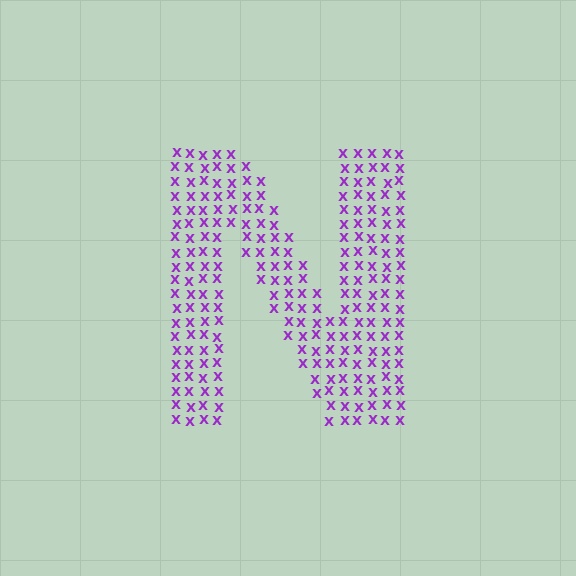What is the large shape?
The large shape is the letter N.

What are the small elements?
The small elements are letter X's.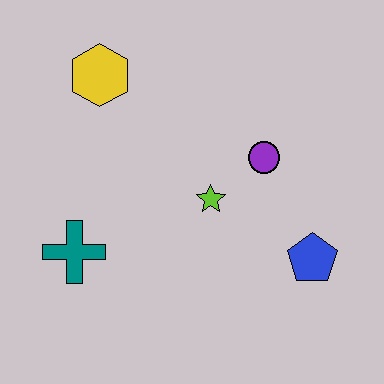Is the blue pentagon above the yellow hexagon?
No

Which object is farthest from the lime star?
The yellow hexagon is farthest from the lime star.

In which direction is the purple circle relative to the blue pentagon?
The purple circle is above the blue pentagon.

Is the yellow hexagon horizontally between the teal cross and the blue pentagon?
Yes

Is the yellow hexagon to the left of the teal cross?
No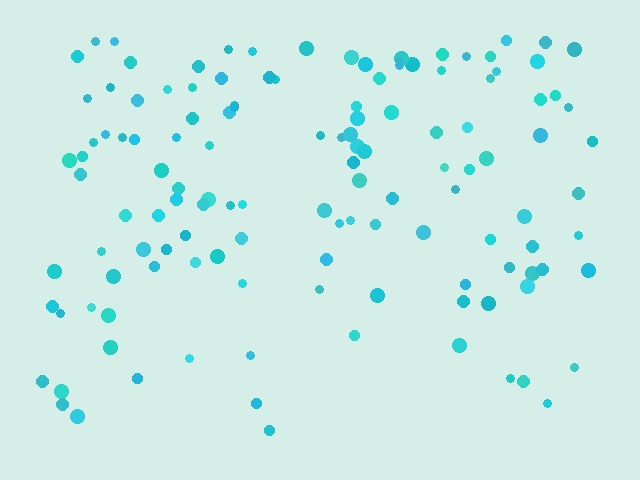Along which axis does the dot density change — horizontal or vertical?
Vertical.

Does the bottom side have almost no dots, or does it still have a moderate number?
Still a moderate number, just noticeably fewer than the top.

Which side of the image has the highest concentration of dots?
The top.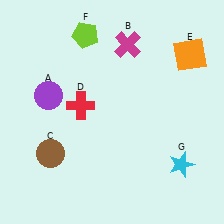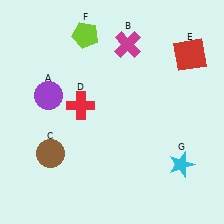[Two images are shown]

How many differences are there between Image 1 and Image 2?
There is 1 difference between the two images.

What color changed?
The square (E) changed from orange in Image 1 to red in Image 2.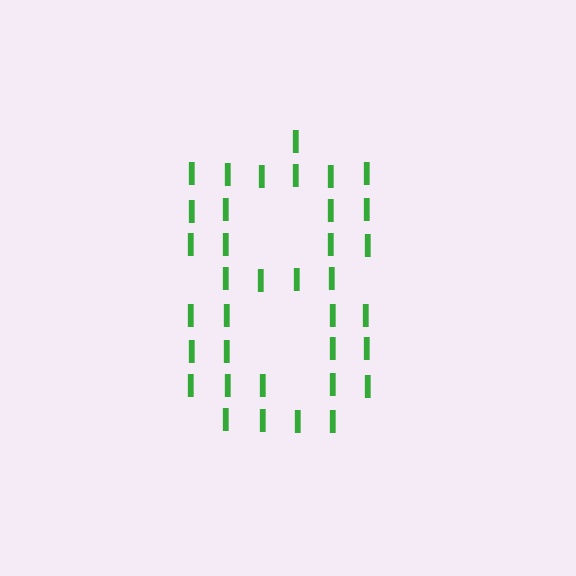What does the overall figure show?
The overall figure shows the digit 8.